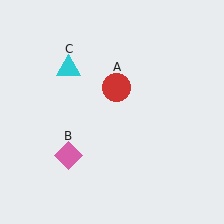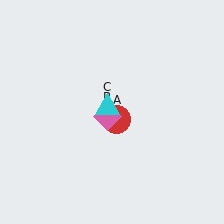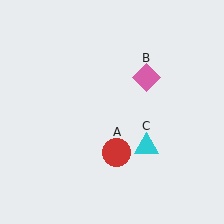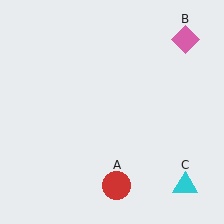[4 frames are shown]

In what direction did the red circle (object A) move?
The red circle (object A) moved down.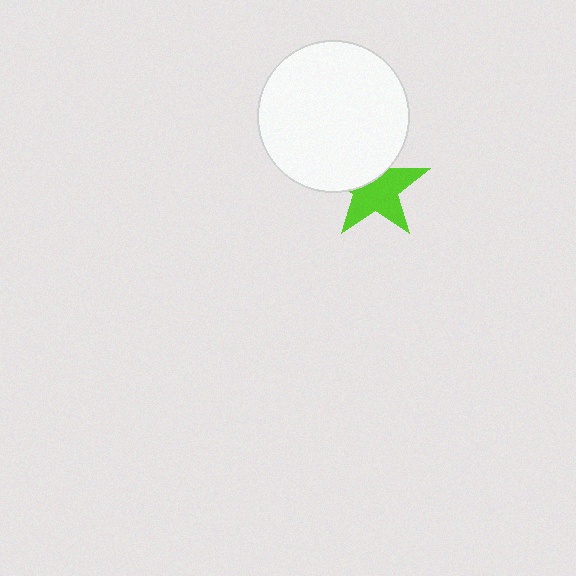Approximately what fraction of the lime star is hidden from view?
Roughly 37% of the lime star is hidden behind the white circle.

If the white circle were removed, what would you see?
You would see the complete lime star.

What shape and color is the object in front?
The object in front is a white circle.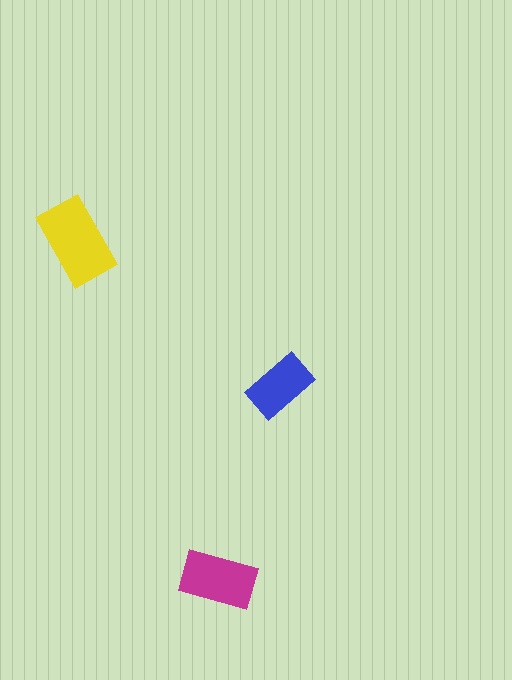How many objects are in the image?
There are 3 objects in the image.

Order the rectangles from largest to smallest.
the yellow one, the magenta one, the blue one.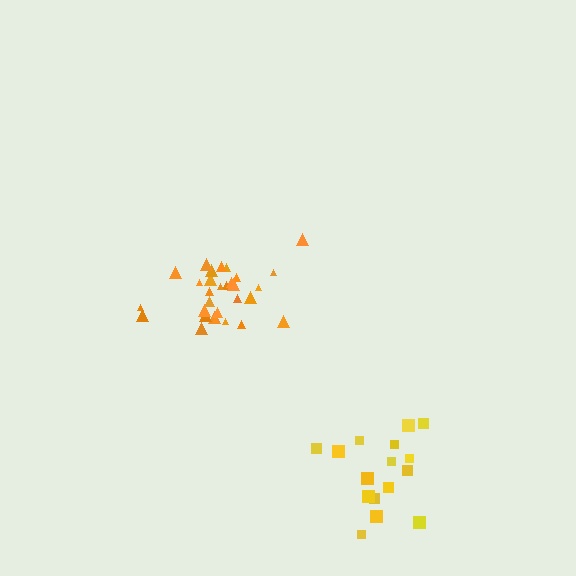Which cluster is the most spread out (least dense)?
Yellow.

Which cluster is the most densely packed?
Orange.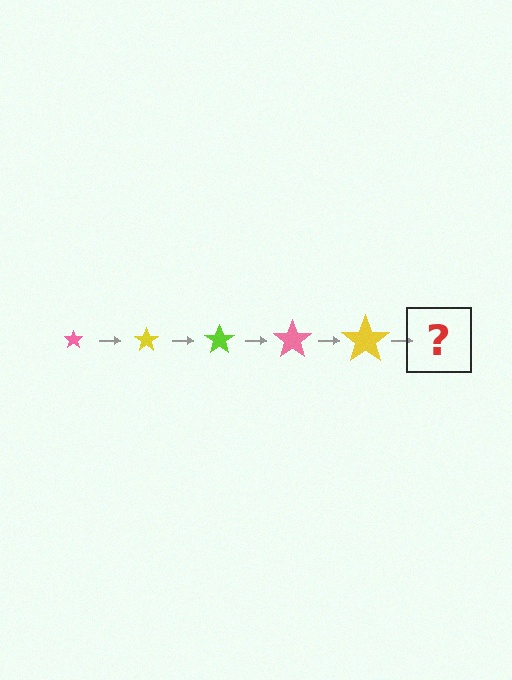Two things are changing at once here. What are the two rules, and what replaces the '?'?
The two rules are that the star grows larger each step and the color cycles through pink, yellow, and lime. The '?' should be a lime star, larger than the previous one.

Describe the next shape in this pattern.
It should be a lime star, larger than the previous one.